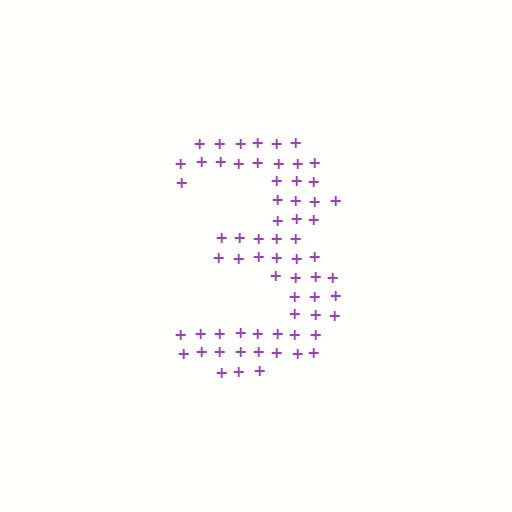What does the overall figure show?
The overall figure shows the digit 3.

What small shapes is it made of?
It is made of small plus signs.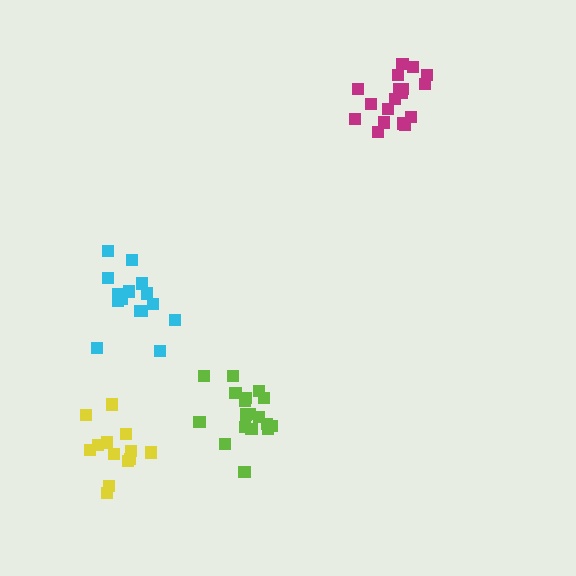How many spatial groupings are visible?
There are 4 spatial groupings.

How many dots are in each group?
Group 1: 18 dots, Group 2: 19 dots, Group 3: 13 dots, Group 4: 15 dots (65 total).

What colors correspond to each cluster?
The clusters are colored: lime, magenta, yellow, cyan.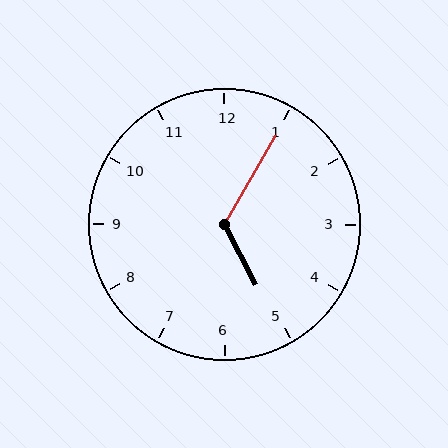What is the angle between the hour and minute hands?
Approximately 122 degrees.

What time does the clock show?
5:05.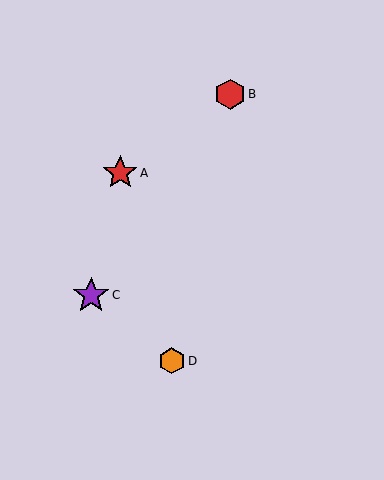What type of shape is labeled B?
Shape B is a red hexagon.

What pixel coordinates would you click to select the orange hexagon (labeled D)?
Click at (172, 361) to select the orange hexagon D.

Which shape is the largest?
The purple star (labeled C) is the largest.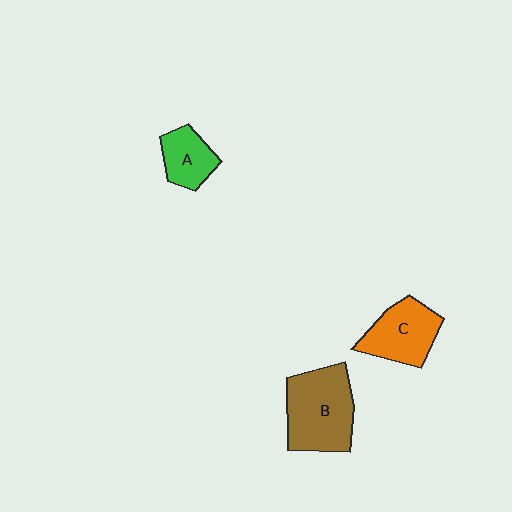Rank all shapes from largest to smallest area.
From largest to smallest: B (brown), C (orange), A (green).